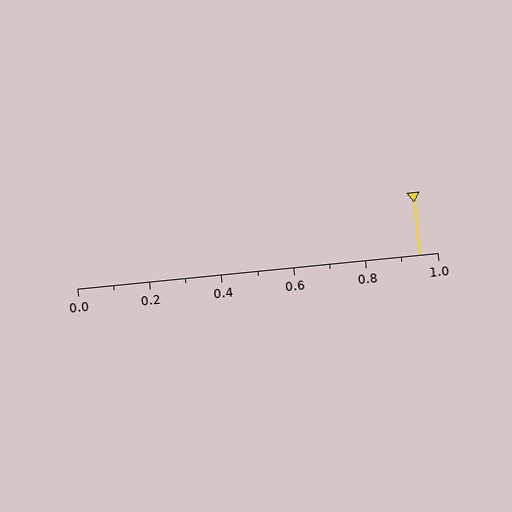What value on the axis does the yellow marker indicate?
The marker indicates approximately 0.95.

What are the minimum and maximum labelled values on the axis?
The axis runs from 0.0 to 1.0.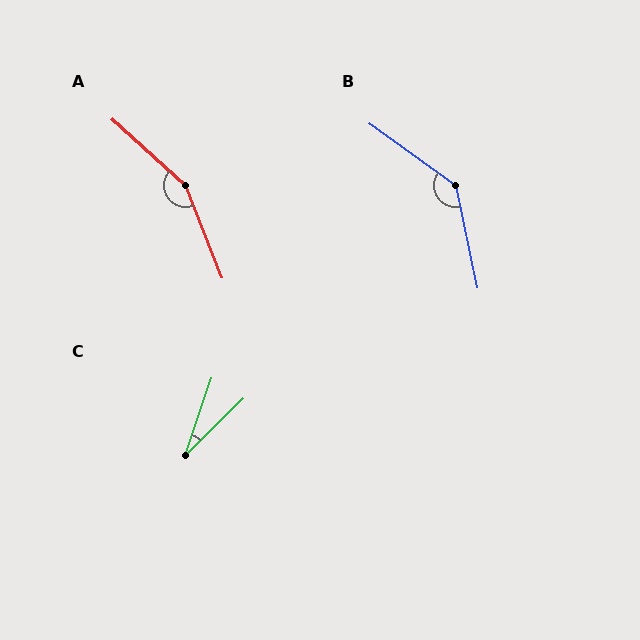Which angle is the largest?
A, at approximately 154 degrees.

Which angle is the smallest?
C, at approximately 27 degrees.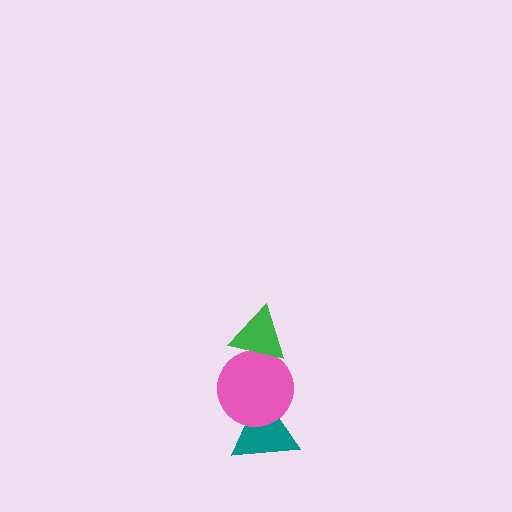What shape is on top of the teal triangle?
The pink circle is on top of the teal triangle.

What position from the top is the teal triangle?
The teal triangle is 3rd from the top.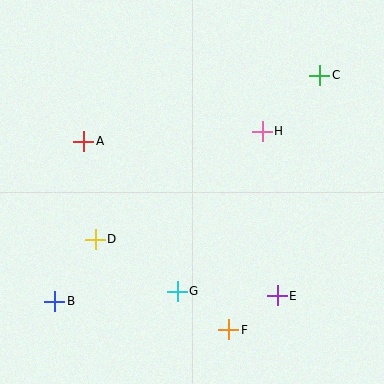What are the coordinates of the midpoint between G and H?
The midpoint between G and H is at (220, 211).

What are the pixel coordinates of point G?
Point G is at (177, 291).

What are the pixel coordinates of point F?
Point F is at (229, 330).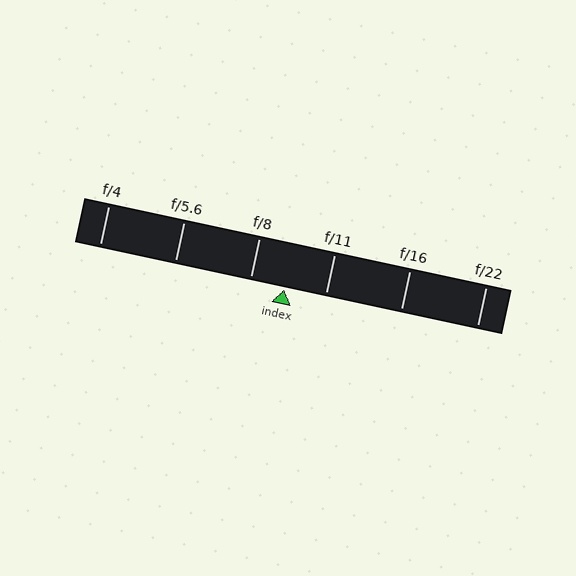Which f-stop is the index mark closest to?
The index mark is closest to f/8.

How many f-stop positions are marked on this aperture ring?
There are 6 f-stop positions marked.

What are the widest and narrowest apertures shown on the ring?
The widest aperture shown is f/4 and the narrowest is f/22.